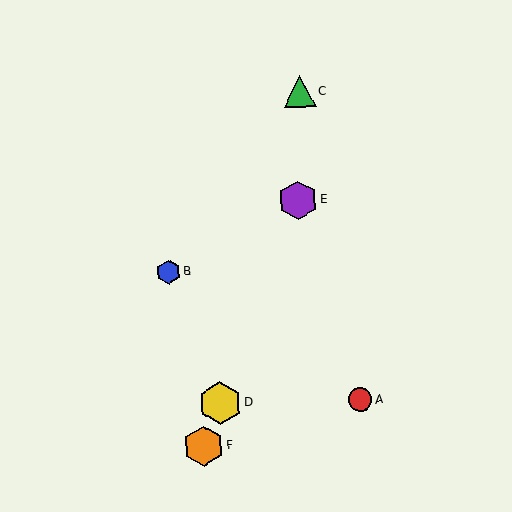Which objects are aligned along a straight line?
Objects D, E, F are aligned along a straight line.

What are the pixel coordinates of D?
Object D is at (220, 403).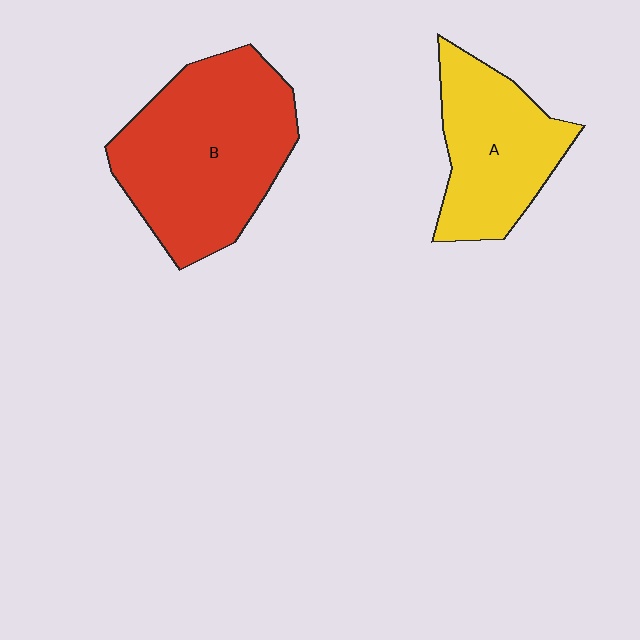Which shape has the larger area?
Shape B (red).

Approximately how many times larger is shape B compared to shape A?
Approximately 1.5 times.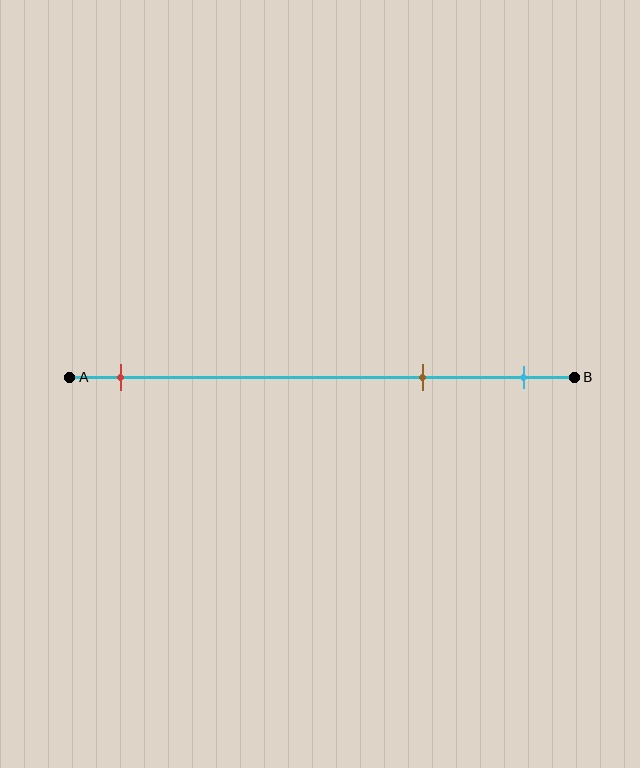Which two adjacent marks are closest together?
The brown and cyan marks are the closest adjacent pair.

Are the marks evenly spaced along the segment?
No, the marks are not evenly spaced.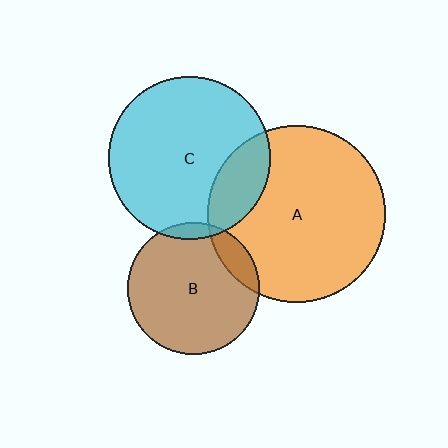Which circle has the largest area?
Circle A (orange).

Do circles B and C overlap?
Yes.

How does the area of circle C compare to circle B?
Approximately 1.5 times.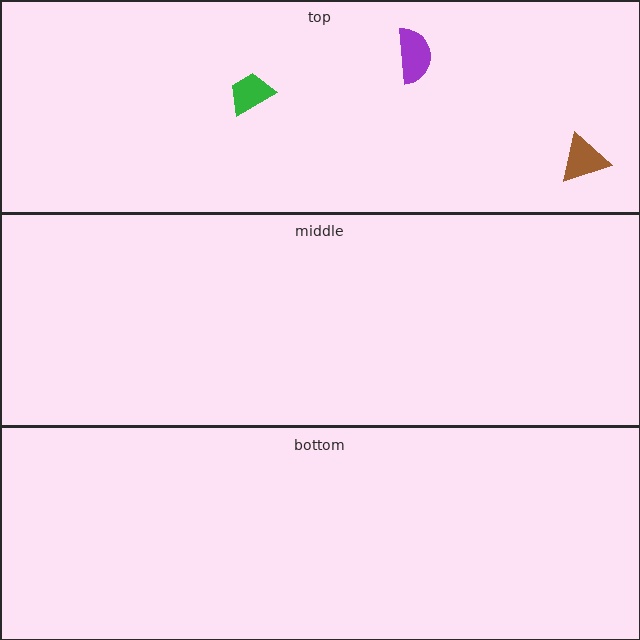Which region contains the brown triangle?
The top region.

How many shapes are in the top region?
3.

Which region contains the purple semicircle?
The top region.